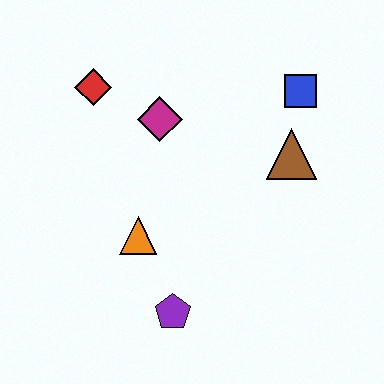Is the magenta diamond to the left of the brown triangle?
Yes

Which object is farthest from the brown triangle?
The red diamond is farthest from the brown triangle.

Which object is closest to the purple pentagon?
The orange triangle is closest to the purple pentagon.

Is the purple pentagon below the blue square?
Yes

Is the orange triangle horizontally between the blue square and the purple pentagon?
No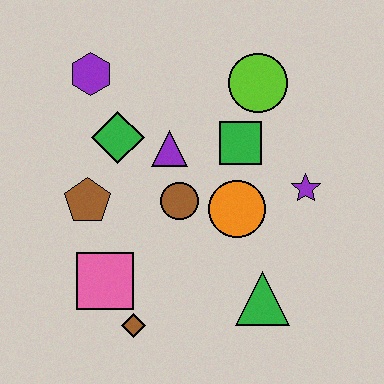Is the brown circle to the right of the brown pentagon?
Yes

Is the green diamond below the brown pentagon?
No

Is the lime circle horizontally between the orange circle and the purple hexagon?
No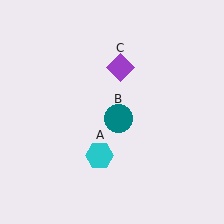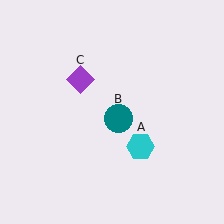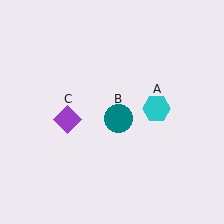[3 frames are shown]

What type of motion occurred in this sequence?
The cyan hexagon (object A), purple diamond (object C) rotated counterclockwise around the center of the scene.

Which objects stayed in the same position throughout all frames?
Teal circle (object B) remained stationary.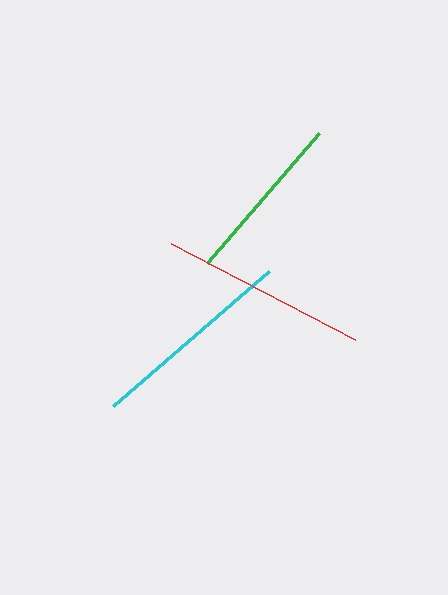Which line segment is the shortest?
The green line is the shortest at approximately 171 pixels.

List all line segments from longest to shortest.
From longest to shortest: red, cyan, green.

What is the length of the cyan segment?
The cyan segment is approximately 206 pixels long.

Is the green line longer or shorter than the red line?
The red line is longer than the green line.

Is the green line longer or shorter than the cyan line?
The cyan line is longer than the green line.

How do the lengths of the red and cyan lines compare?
The red and cyan lines are approximately the same length.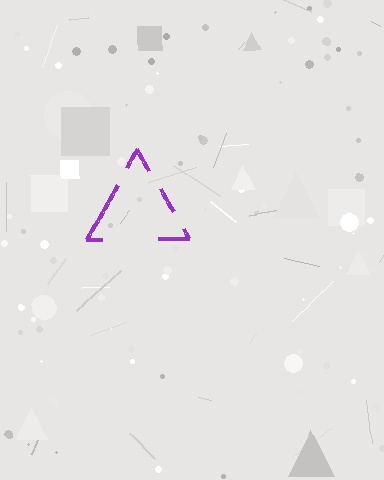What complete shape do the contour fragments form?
The contour fragments form a triangle.